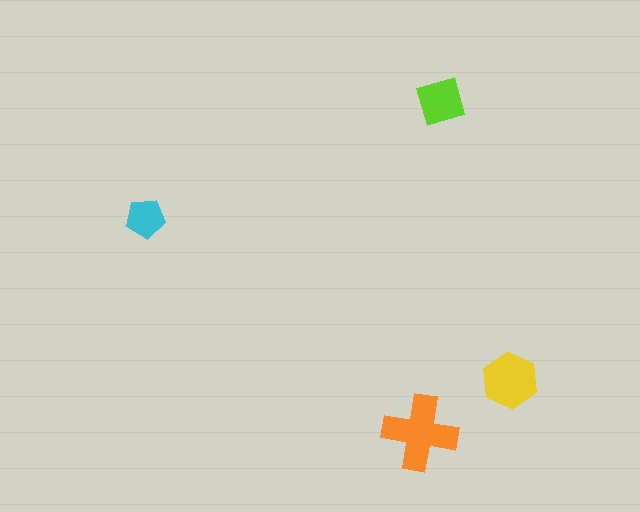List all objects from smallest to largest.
The cyan pentagon, the lime square, the yellow hexagon, the orange cross.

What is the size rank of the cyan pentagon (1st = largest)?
4th.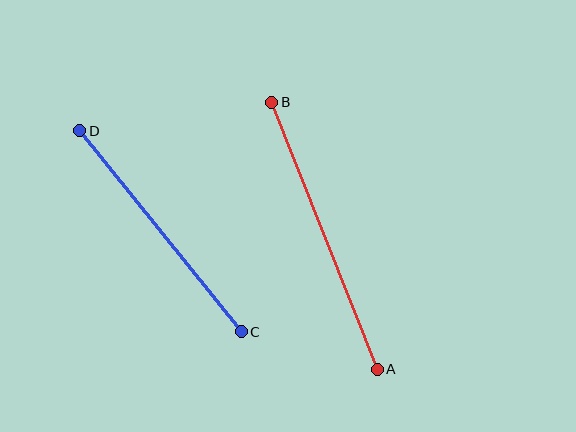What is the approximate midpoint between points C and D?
The midpoint is at approximately (161, 231) pixels.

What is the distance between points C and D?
The distance is approximately 258 pixels.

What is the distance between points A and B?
The distance is approximately 287 pixels.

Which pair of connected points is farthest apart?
Points A and B are farthest apart.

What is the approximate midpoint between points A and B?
The midpoint is at approximately (324, 236) pixels.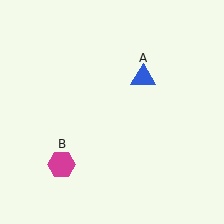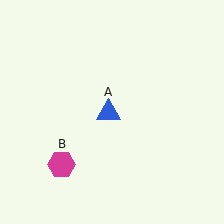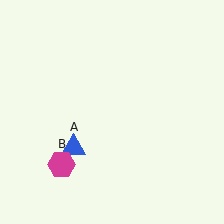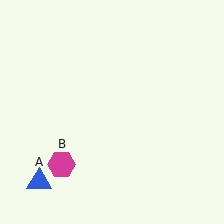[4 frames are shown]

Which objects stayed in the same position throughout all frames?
Magenta hexagon (object B) remained stationary.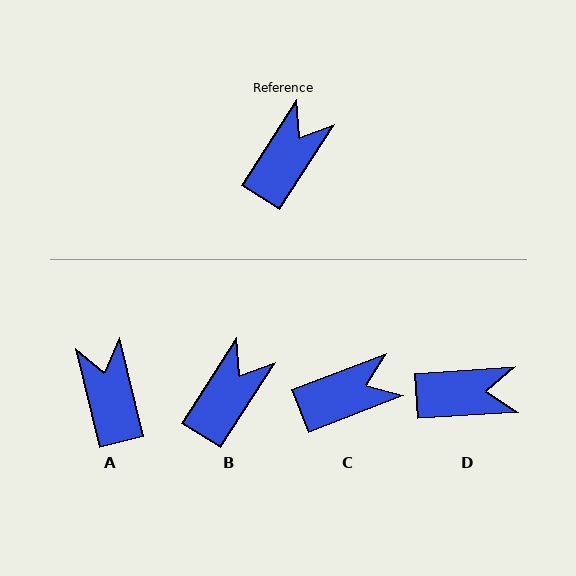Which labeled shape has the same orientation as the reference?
B.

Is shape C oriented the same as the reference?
No, it is off by about 36 degrees.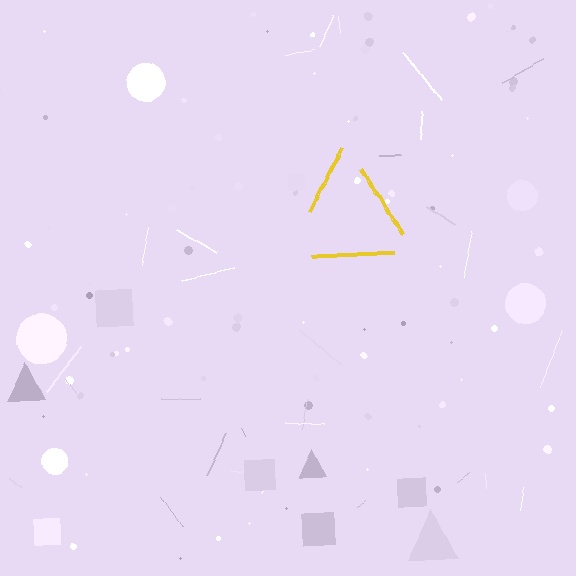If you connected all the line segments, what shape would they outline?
They would outline a triangle.